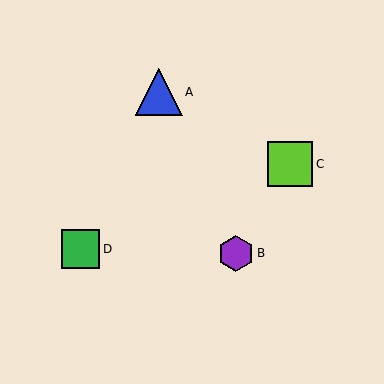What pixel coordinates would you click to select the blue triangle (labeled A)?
Click at (159, 92) to select the blue triangle A.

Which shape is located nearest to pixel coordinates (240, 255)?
The purple hexagon (labeled B) at (236, 253) is nearest to that location.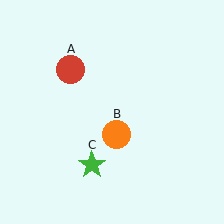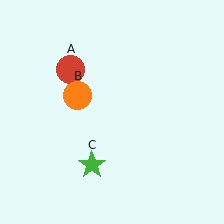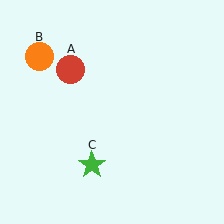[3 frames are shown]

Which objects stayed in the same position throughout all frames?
Red circle (object A) and green star (object C) remained stationary.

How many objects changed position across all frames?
1 object changed position: orange circle (object B).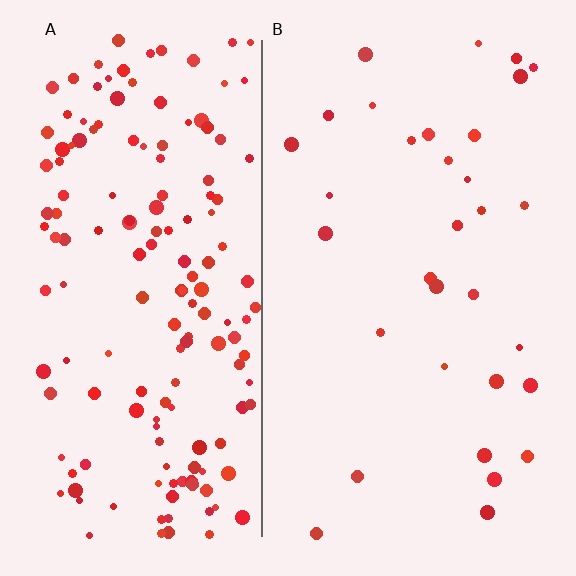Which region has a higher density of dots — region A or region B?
A (the left).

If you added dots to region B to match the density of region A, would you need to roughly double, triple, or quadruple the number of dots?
Approximately quadruple.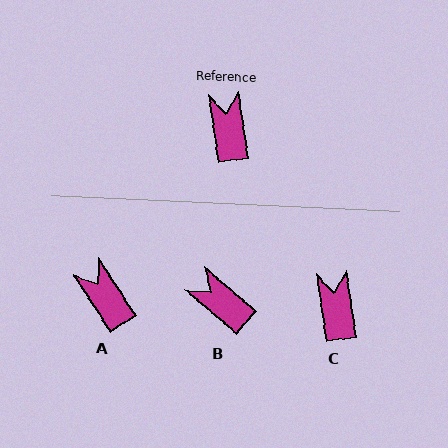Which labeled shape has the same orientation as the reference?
C.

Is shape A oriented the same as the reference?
No, it is off by about 25 degrees.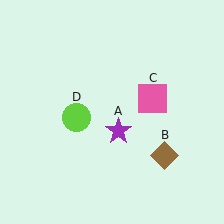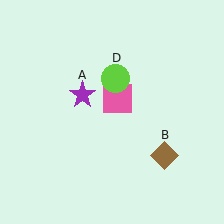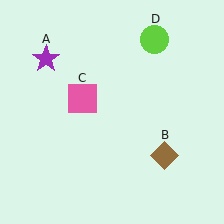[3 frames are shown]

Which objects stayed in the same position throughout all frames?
Brown diamond (object B) remained stationary.